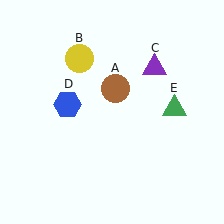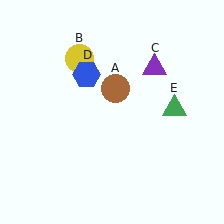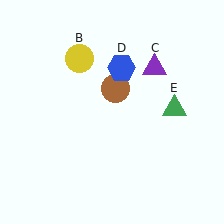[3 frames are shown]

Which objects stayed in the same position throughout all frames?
Brown circle (object A) and yellow circle (object B) and purple triangle (object C) and green triangle (object E) remained stationary.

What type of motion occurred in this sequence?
The blue hexagon (object D) rotated clockwise around the center of the scene.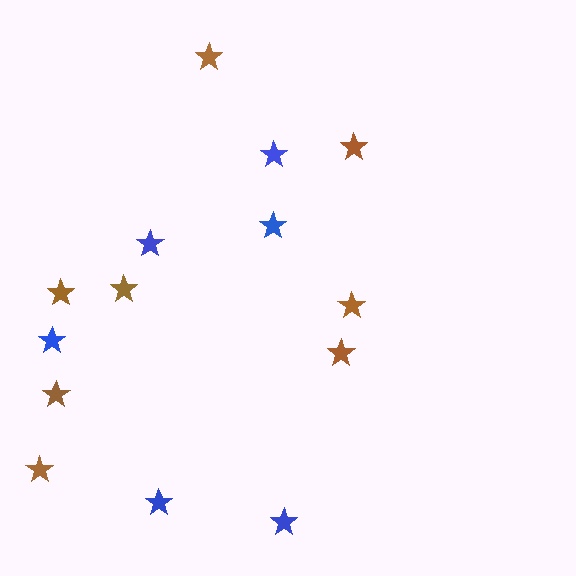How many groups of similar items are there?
There are 2 groups: one group of brown stars (8) and one group of blue stars (6).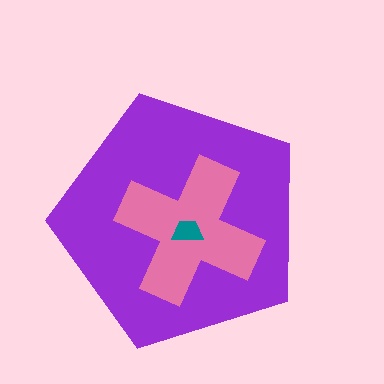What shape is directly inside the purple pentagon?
The pink cross.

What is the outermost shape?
The purple pentagon.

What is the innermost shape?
The teal trapezoid.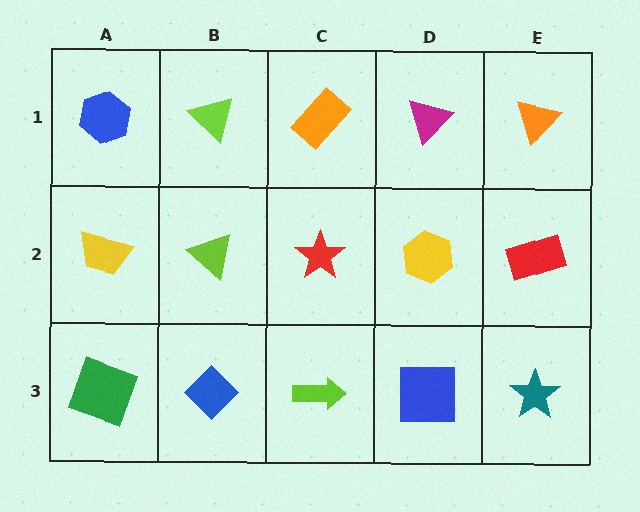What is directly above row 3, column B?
A lime triangle.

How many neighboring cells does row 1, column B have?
3.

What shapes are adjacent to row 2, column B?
A lime triangle (row 1, column B), a blue diamond (row 3, column B), a yellow trapezoid (row 2, column A), a red star (row 2, column C).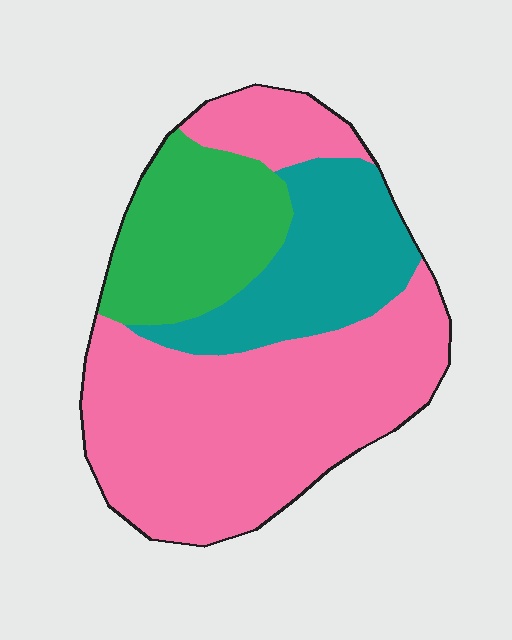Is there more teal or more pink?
Pink.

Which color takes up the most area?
Pink, at roughly 55%.